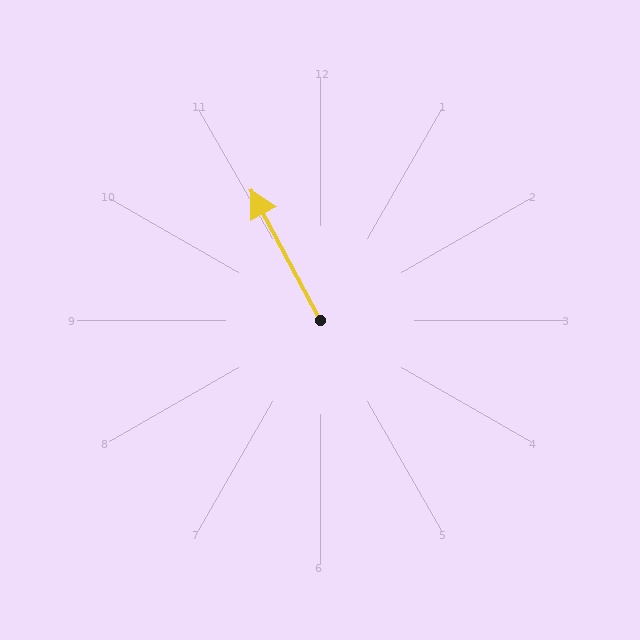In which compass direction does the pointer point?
Northwest.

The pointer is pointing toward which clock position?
Roughly 11 o'clock.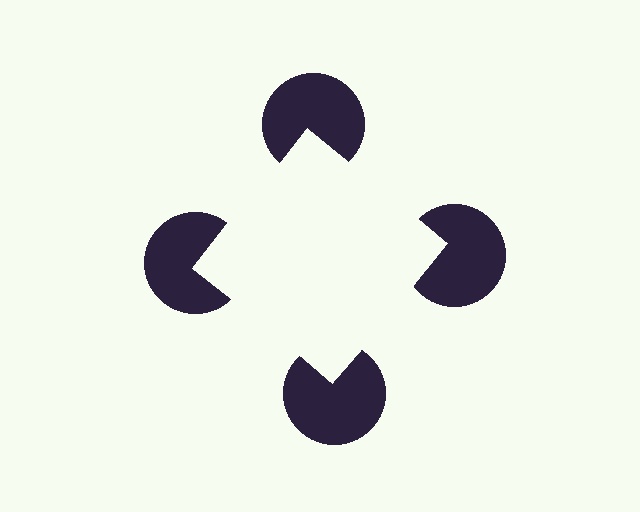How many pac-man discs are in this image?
There are 4 — one at each vertex of the illusory square.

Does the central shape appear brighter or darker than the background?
It typically appears slightly brighter than the background, even though no actual brightness change is drawn.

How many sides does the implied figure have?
4 sides.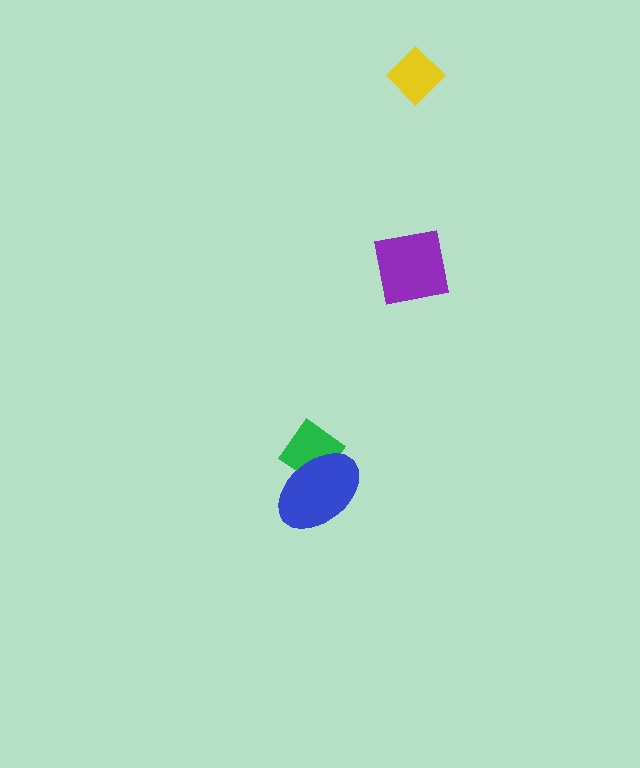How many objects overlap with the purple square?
0 objects overlap with the purple square.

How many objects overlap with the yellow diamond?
0 objects overlap with the yellow diamond.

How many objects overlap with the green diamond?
1 object overlaps with the green diamond.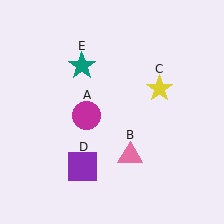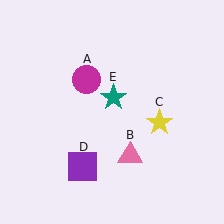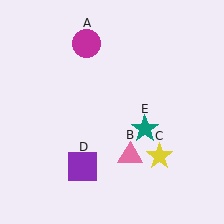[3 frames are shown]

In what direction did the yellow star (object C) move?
The yellow star (object C) moved down.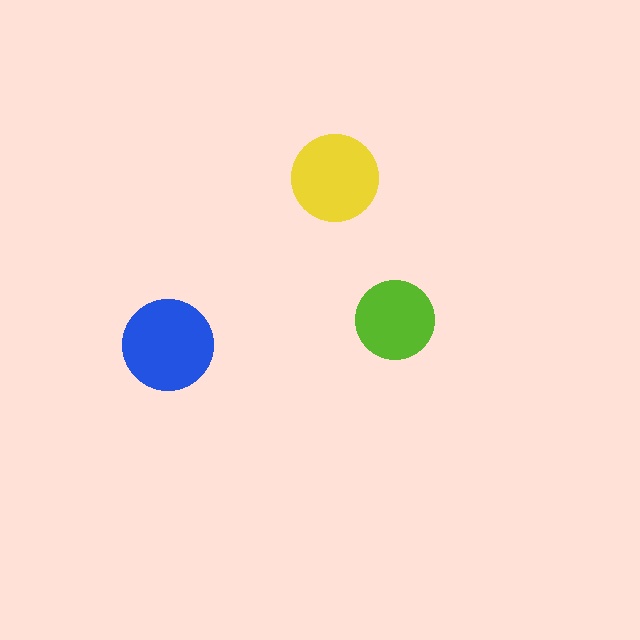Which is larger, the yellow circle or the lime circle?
The yellow one.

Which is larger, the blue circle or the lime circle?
The blue one.